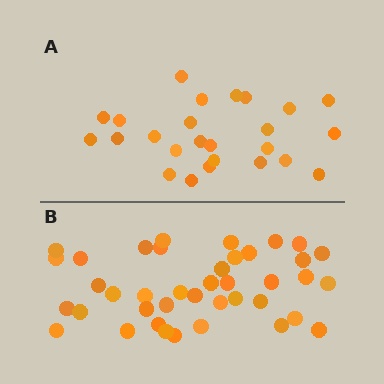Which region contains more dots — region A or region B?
Region B (the bottom region) has more dots.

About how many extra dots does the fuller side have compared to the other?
Region B has approximately 15 more dots than region A.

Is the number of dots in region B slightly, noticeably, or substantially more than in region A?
Region B has substantially more. The ratio is roughly 1.6 to 1.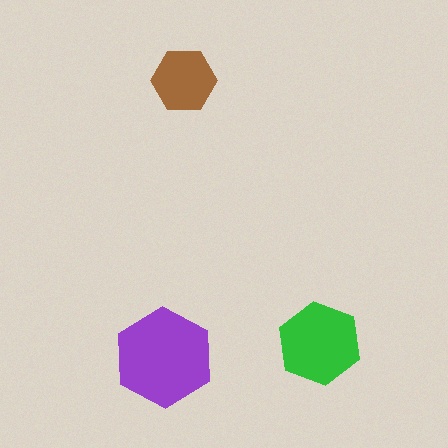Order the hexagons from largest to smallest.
the purple one, the green one, the brown one.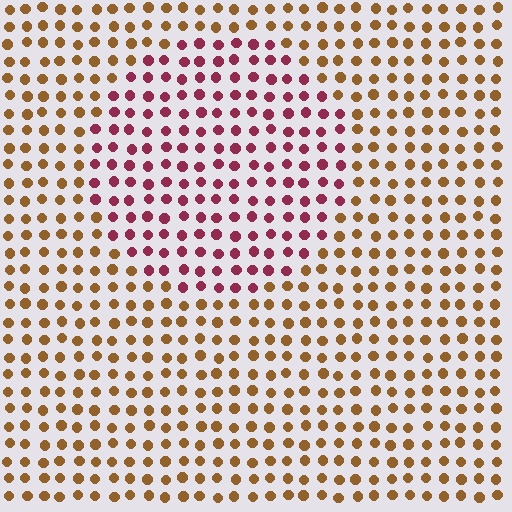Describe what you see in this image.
The image is filled with small brown elements in a uniform arrangement. A circle-shaped region is visible where the elements are tinted to a slightly different hue, forming a subtle color boundary.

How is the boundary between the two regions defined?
The boundary is defined purely by a slight shift in hue (about 53 degrees). Spacing, size, and orientation are identical on both sides.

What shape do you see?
I see a circle.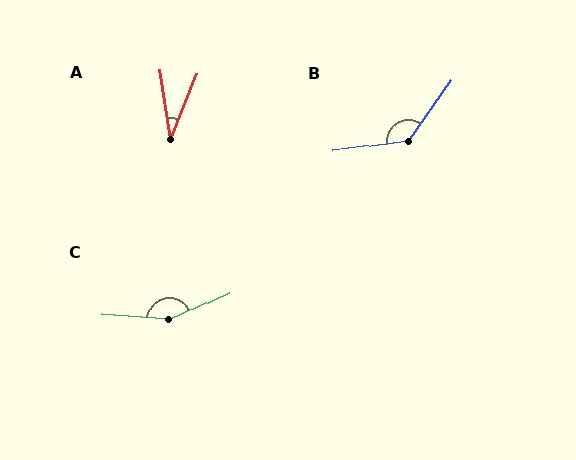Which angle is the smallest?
A, at approximately 30 degrees.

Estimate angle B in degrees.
Approximately 134 degrees.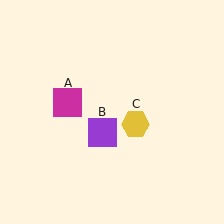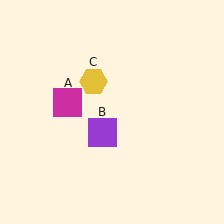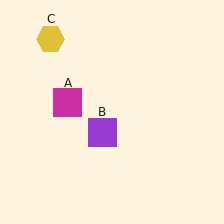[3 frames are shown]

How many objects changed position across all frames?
1 object changed position: yellow hexagon (object C).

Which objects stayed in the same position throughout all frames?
Magenta square (object A) and purple square (object B) remained stationary.